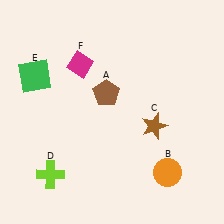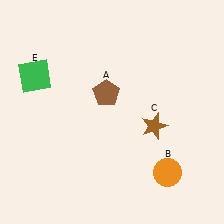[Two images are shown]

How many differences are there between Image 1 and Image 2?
There are 2 differences between the two images.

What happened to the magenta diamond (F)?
The magenta diamond (F) was removed in Image 2. It was in the top-left area of Image 1.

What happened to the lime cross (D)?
The lime cross (D) was removed in Image 2. It was in the bottom-left area of Image 1.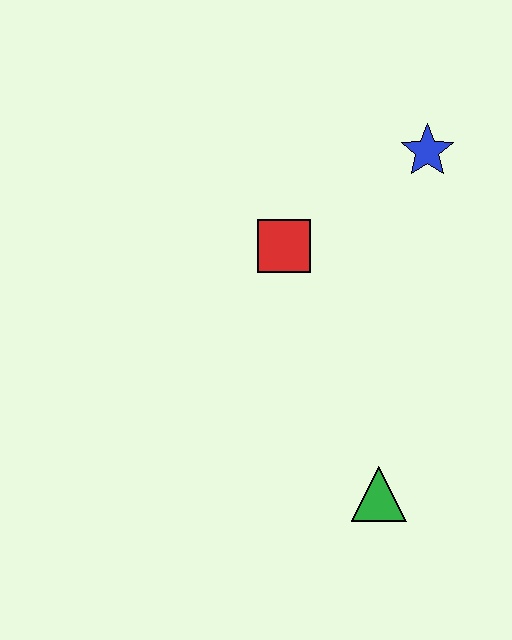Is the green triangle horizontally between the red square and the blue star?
Yes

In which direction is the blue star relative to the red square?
The blue star is to the right of the red square.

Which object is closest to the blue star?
The red square is closest to the blue star.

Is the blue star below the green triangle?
No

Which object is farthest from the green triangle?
The blue star is farthest from the green triangle.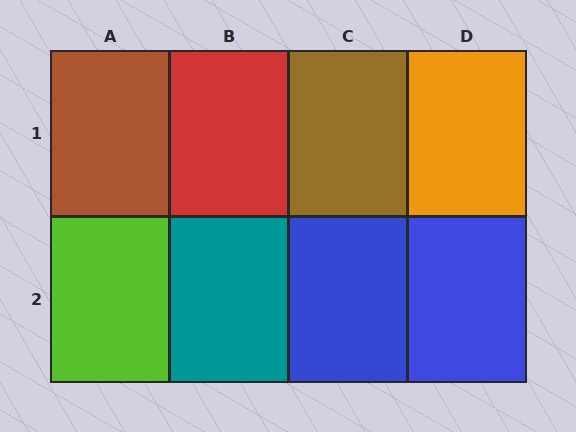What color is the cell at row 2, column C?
Blue.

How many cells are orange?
1 cell is orange.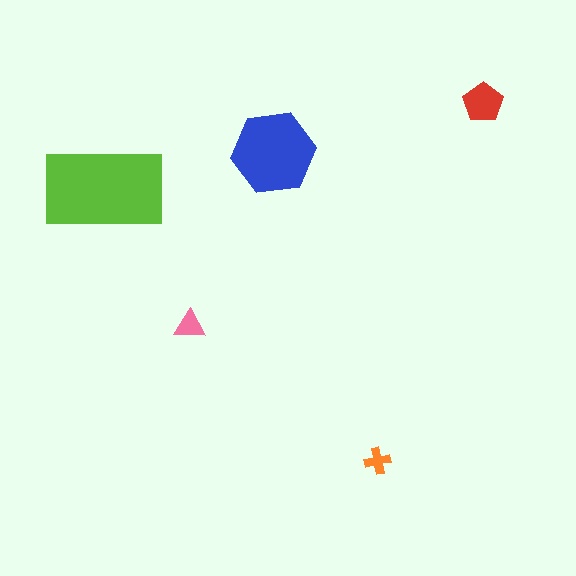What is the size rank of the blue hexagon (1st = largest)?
2nd.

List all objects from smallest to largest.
The orange cross, the pink triangle, the red pentagon, the blue hexagon, the lime rectangle.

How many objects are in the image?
There are 5 objects in the image.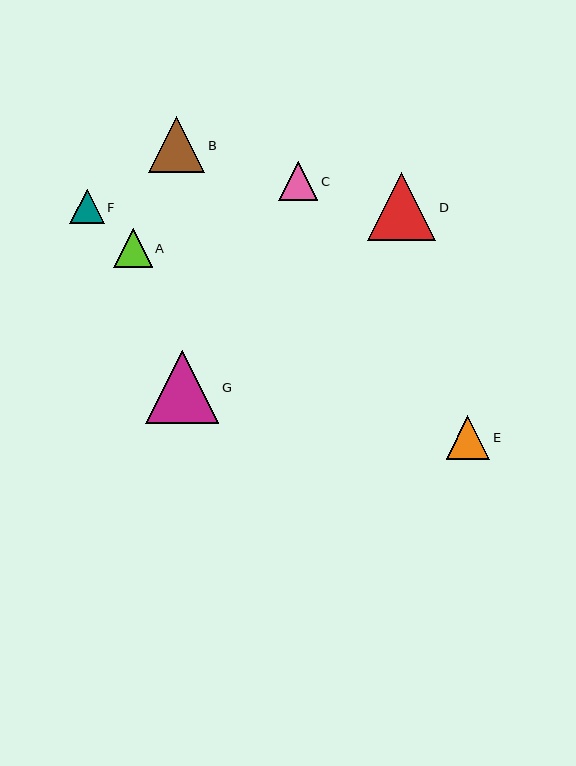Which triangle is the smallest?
Triangle F is the smallest with a size of approximately 34 pixels.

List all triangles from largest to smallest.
From largest to smallest: G, D, B, E, C, A, F.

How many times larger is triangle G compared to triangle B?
Triangle G is approximately 1.3 times the size of triangle B.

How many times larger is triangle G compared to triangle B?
Triangle G is approximately 1.3 times the size of triangle B.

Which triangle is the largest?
Triangle G is the largest with a size of approximately 73 pixels.